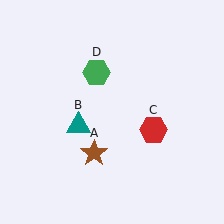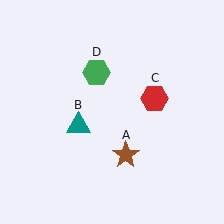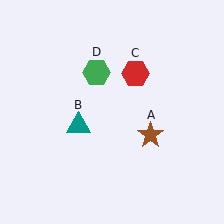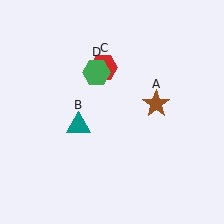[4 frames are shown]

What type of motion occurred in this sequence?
The brown star (object A), red hexagon (object C) rotated counterclockwise around the center of the scene.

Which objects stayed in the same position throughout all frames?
Teal triangle (object B) and green hexagon (object D) remained stationary.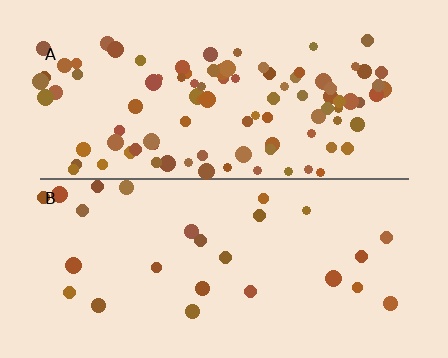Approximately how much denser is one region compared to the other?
Approximately 3.7× — region A over region B.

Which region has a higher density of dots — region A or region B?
A (the top).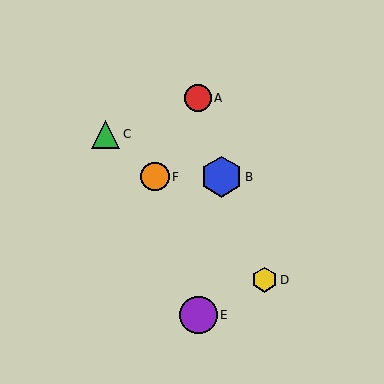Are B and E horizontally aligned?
No, B is at y≈177 and E is at y≈315.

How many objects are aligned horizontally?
2 objects (B, F) are aligned horizontally.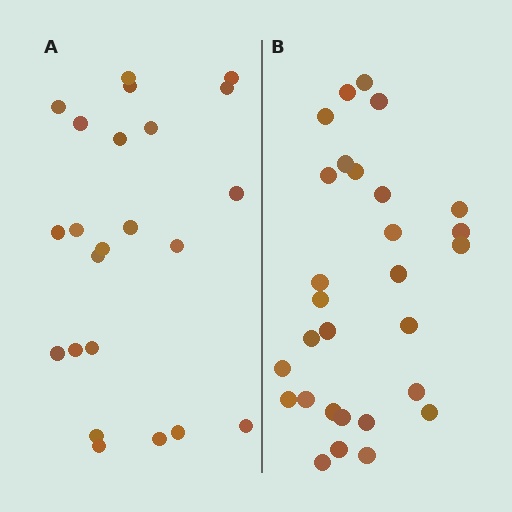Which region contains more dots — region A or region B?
Region B (the right region) has more dots.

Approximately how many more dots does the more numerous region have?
Region B has about 6 more dots than region A.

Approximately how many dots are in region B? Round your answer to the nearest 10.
About 30 dots. (The exact count is 29, which rounds to 30.)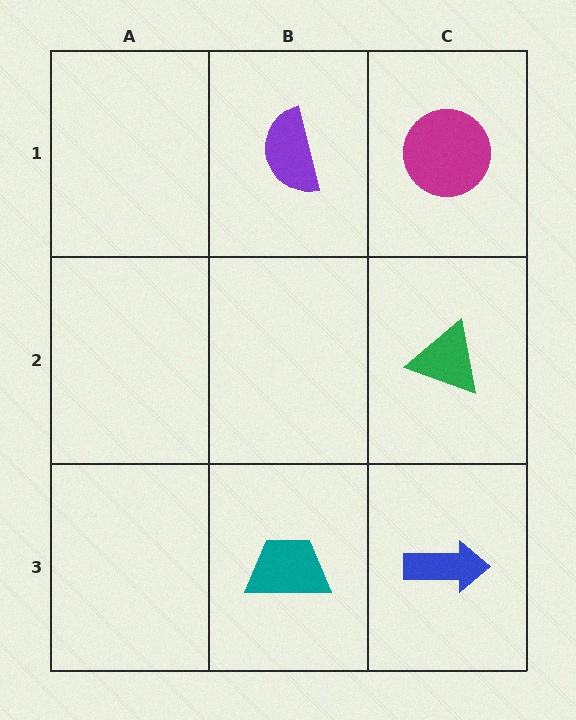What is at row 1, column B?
A purple semicircle.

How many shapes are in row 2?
1 shape.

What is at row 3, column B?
A teal trapezoid.